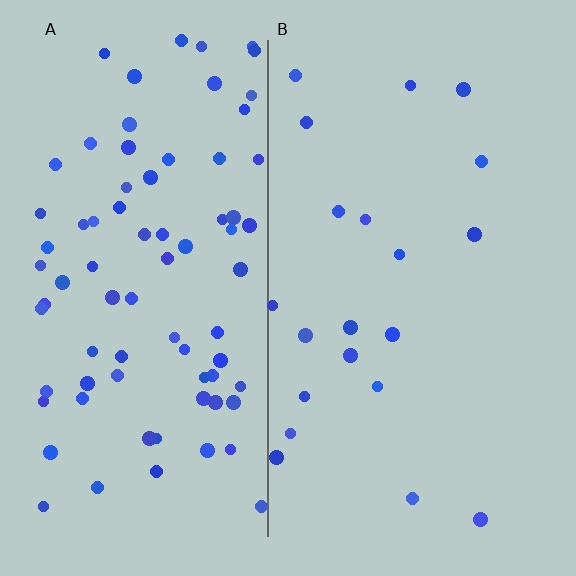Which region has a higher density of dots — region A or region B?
A (the left).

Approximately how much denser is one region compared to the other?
Approximately 3.9× — region A over region B.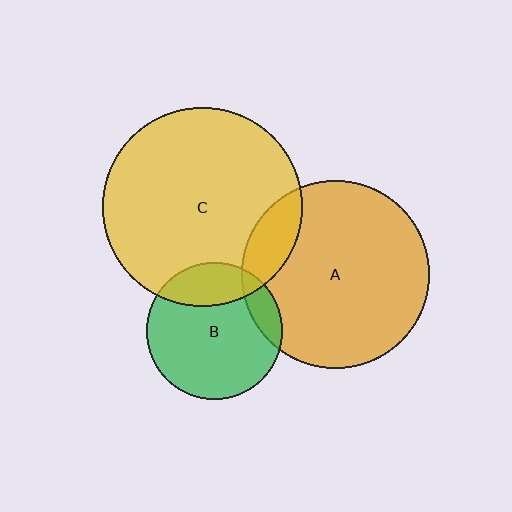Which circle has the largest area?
Circle C (yellow).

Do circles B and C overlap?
Yes.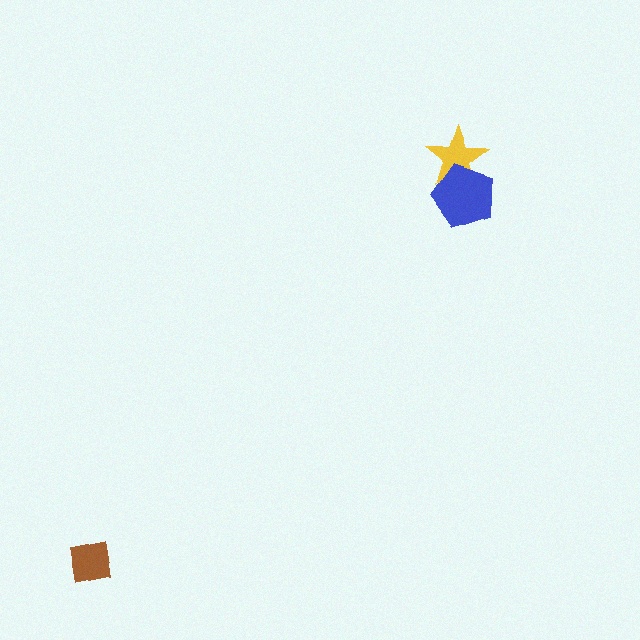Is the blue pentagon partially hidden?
No, no other shape covers it.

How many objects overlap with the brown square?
0 objects overlap with the brown square.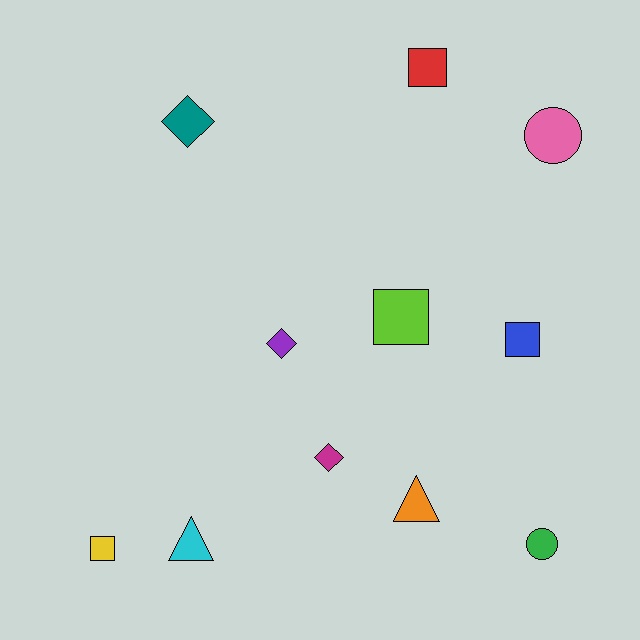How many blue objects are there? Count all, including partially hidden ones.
There is 1 blue object.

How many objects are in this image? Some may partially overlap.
There are 11 objects.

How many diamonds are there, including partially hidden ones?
There are 3 diamonds.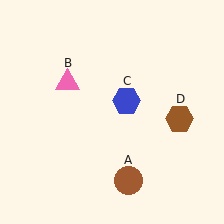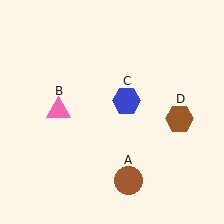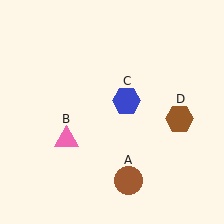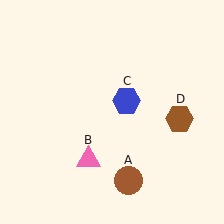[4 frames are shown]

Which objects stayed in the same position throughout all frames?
Brown circle (object A) and blue hexagon (object C) and brown hexagon (object D) remained stationary.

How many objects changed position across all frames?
1 object changed position: pink triangle (object B).